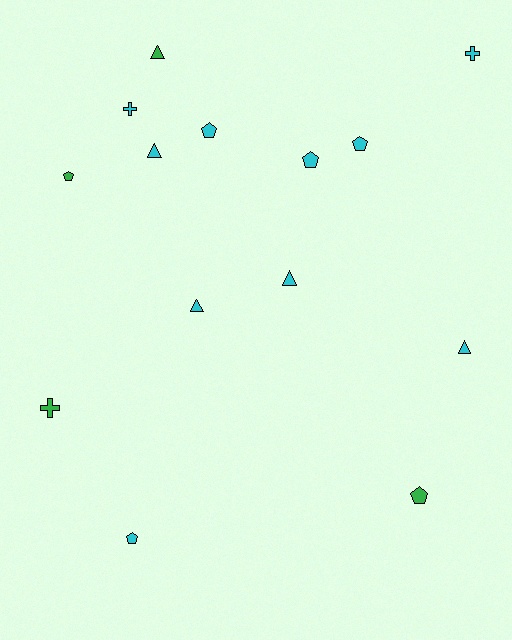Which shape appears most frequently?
Pentagon, with 6 objects.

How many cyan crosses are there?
There are 2 cyan crosses.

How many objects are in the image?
There are 14 objects.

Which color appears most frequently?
Cyan, with 10 objects.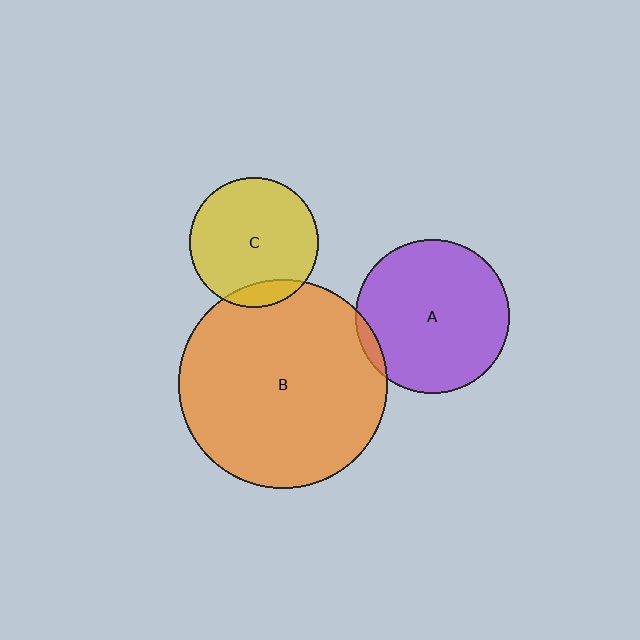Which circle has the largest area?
Circle B (orange).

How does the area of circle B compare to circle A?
Approximately 1.8 times.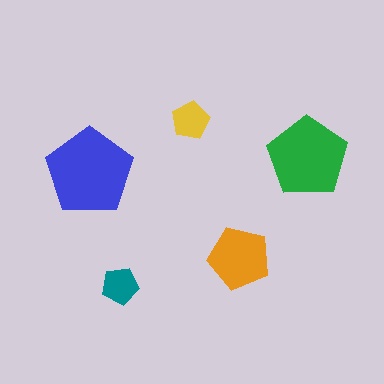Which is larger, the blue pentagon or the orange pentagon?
The blue one.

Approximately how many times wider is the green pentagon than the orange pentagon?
About 1.5 times wider.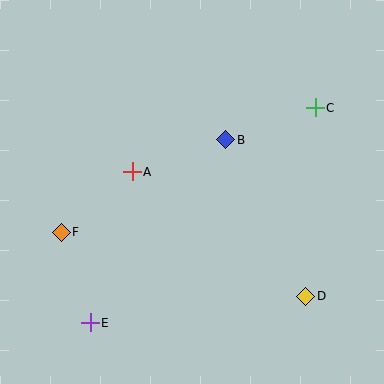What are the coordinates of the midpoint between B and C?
The midpoint between B and C is at (270, 124).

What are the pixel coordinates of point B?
Point B is at (226, 140).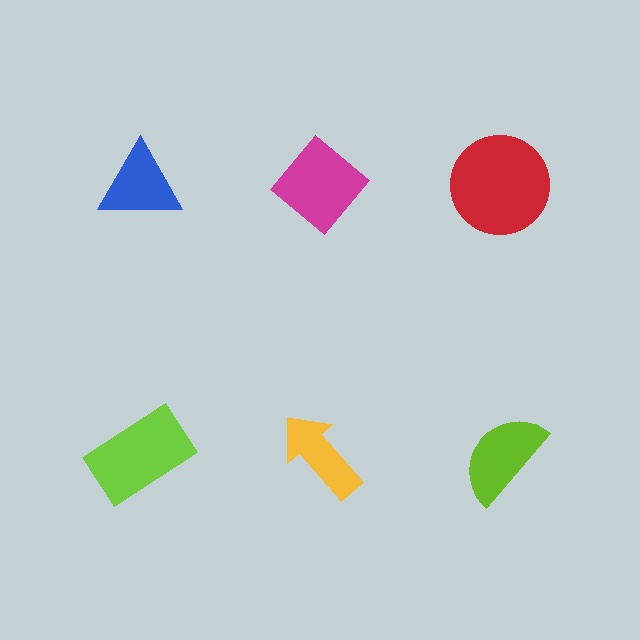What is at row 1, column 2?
A magenta diamond.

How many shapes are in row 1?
3 shapes.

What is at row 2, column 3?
A lime semicircle.